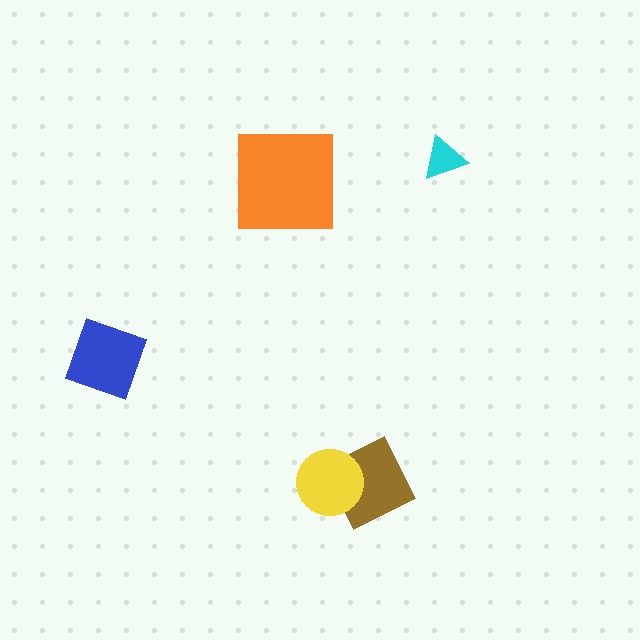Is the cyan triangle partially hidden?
No, no other shape covers it.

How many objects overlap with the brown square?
1 object overlaps with the brown square.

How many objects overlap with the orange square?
0 objects overlap with the orange square.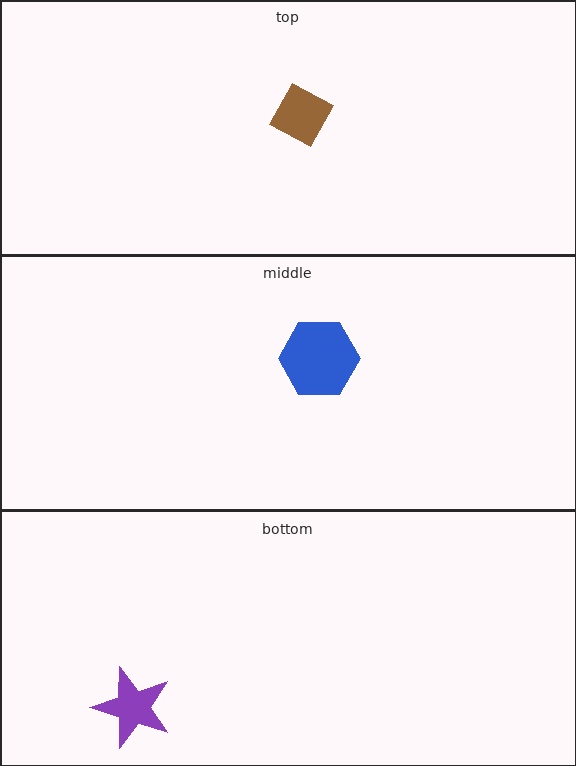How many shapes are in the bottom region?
1.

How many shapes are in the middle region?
1.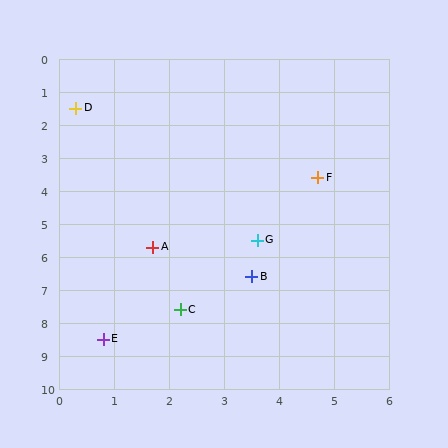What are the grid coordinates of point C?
Point C is at approximately (2.2, 7.6).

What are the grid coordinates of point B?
Point B is at approximately (3.5, 6.6).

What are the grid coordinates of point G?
Point G is at approximately (3.6, 5.5).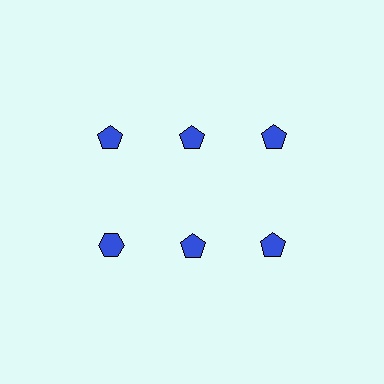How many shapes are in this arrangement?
There are 6 shapes arranged in a grid pattern.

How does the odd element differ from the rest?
It has a different shape: hexagon instead of pentagon.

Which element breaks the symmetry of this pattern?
The blue hexagon in the second row, leftmost column breaks the symmetry. All other shapes are blue pentagons.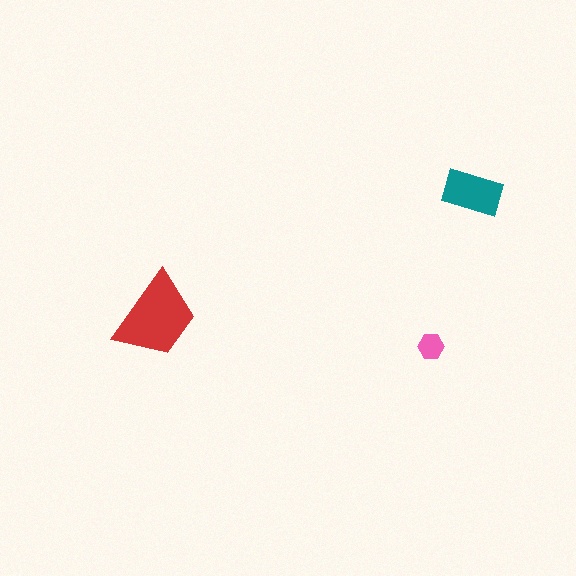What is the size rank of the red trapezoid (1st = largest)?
1st.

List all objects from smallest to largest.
The pink hexagon, the teal rectangle, the red trapezoid.